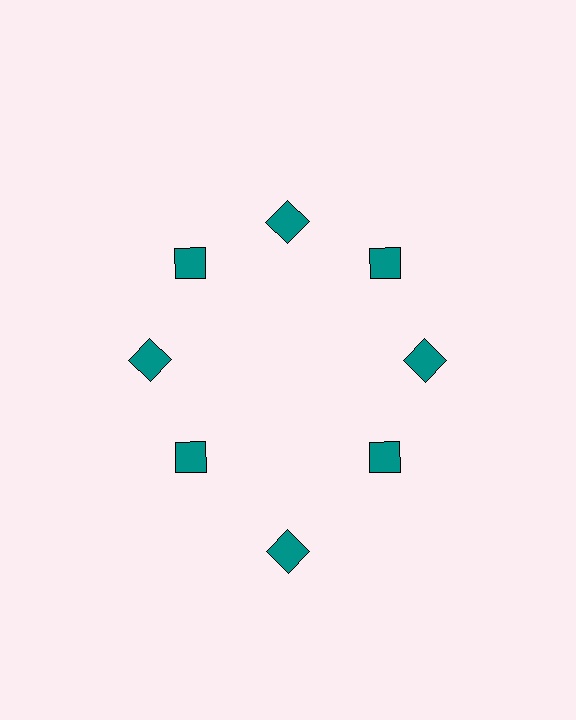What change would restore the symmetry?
The symmetry would be restored by moving it inward, back onto the ring so that all 8 diamonds sit at equal angles and equal distance from the center.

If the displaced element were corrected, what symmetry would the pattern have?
It would have 8-fold rotational symmetry — the pattern would map onto itself every 45 degrees.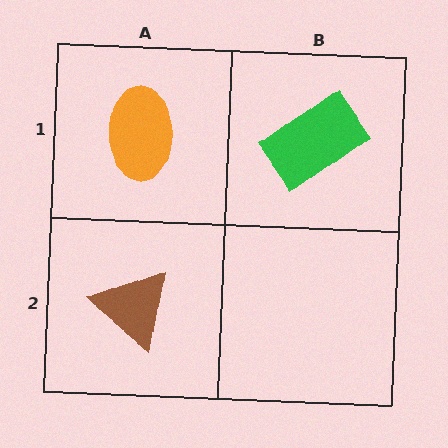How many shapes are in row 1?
2 shapes.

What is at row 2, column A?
A brown triangle.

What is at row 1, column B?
A green rectangle.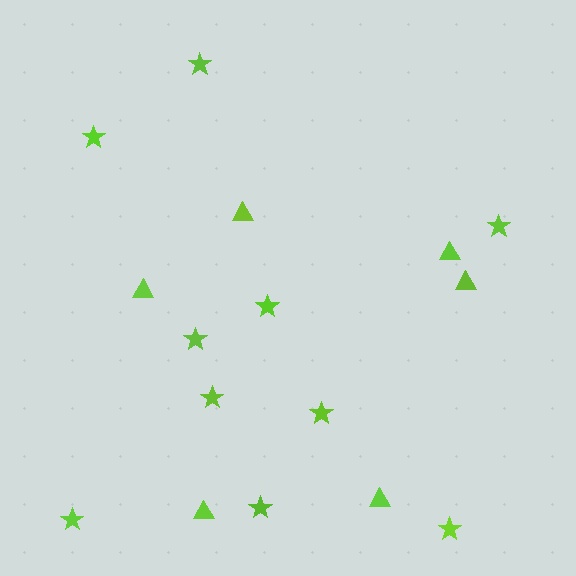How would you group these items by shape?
There are 2 groups: one group of stars (10) and one group of triangles (6).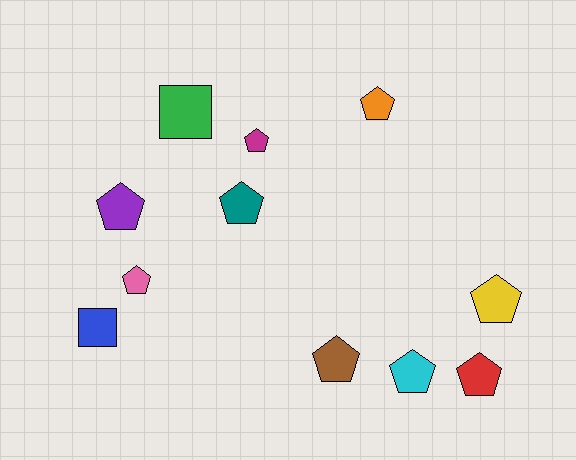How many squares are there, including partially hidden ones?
There are 2 squares.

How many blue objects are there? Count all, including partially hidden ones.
There is 1 blue object.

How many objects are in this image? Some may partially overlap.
There are 11 objects.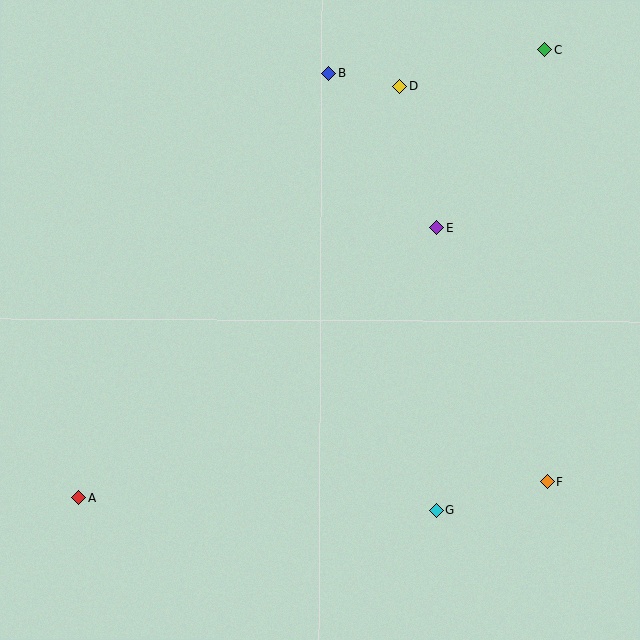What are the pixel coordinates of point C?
Point C is at (545, 50).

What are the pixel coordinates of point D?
Point D is at (400, 87).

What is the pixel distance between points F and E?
The distance between F and E is 277 pixels.